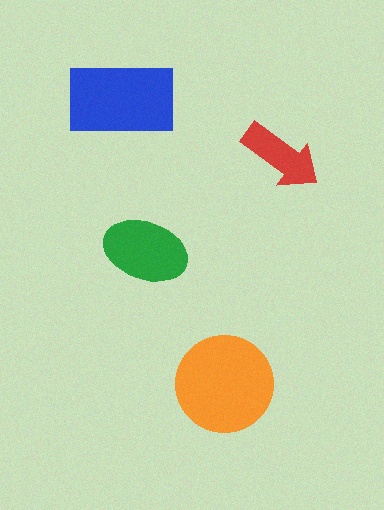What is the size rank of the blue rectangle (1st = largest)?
2nd.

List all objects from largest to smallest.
The orange circle, the blue rectangle, the green ellipse, the red arrow.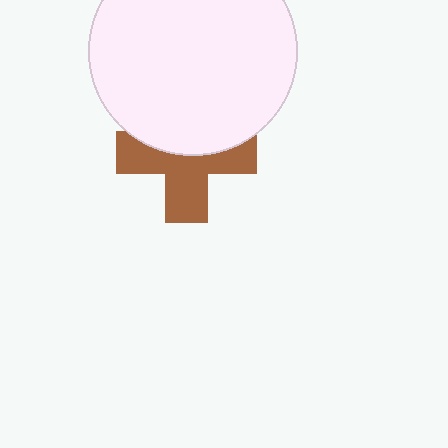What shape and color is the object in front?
The object in front is a white circle.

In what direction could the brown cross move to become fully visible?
The brown cross could move down. That would shift it out from behind the white circle entirely.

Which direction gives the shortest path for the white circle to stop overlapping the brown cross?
Moving up gives the shortest separation.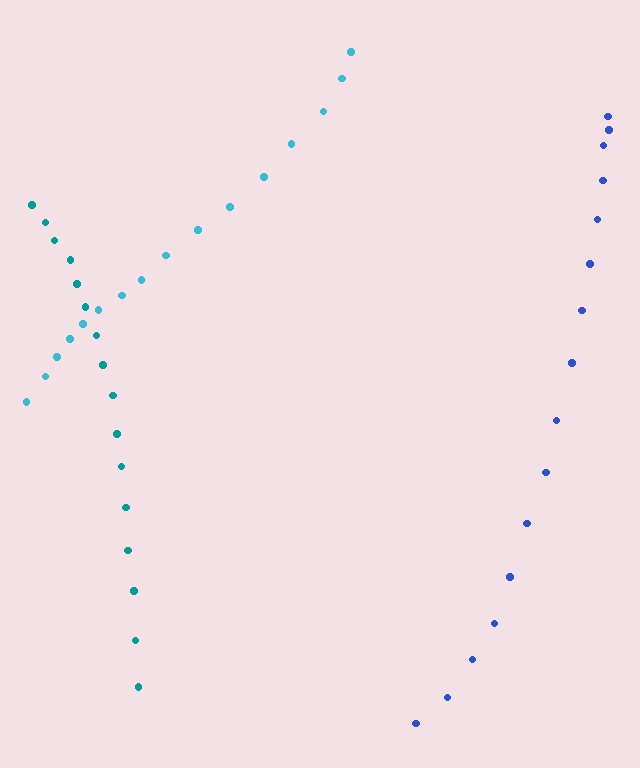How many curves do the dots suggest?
There are 3 distinct paths.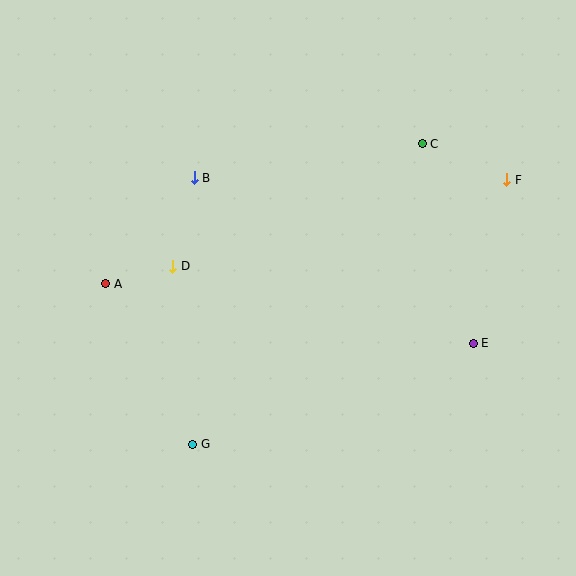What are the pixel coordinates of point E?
Point E is at (473, 343).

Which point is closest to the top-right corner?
Point F is closest to the top-right corner.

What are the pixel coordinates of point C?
Point C is at (422, 144).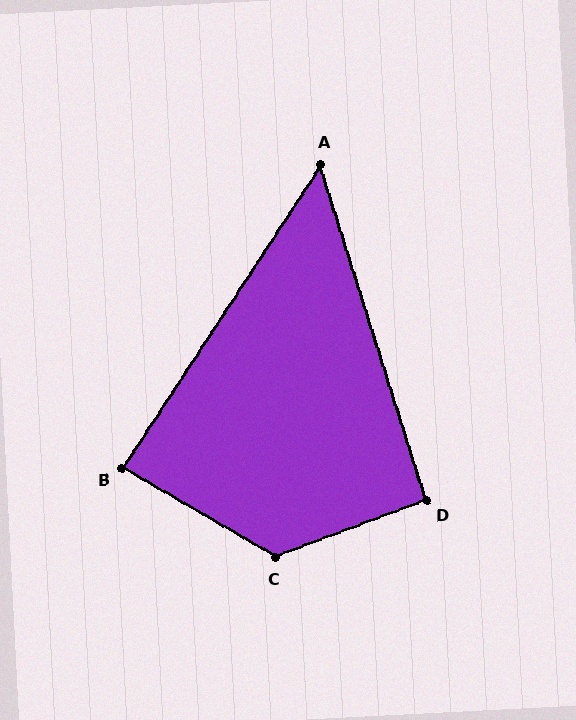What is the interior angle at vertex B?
Approximately 87 degrees (approximately right).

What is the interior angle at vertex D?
Approximately 93 degrees (approximately right).